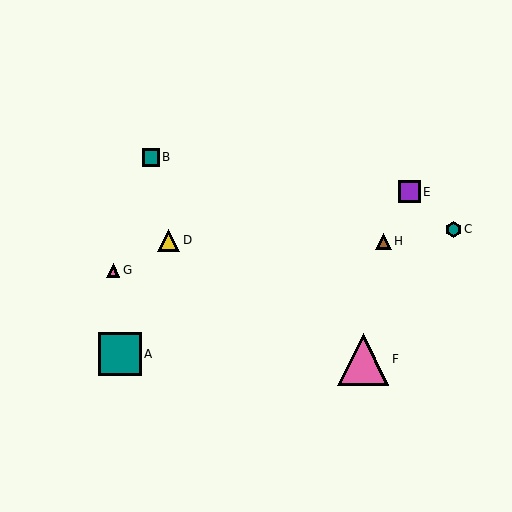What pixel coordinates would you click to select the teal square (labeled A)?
Click at (120, 354) to select the teal square A.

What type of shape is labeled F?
Shape F is a pink triangle.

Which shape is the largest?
The pink triangle (labeled F) is the largest.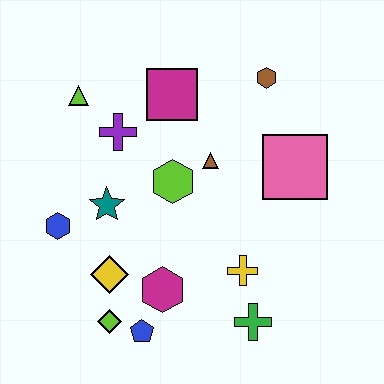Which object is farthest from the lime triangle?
The green cross is farthest from the lime triangle.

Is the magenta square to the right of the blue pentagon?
Yes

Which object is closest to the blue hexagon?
The teal star is closest to the blue hexagon.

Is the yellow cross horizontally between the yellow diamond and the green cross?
Yes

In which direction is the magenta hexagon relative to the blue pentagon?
The magenta hexagon is above the blue pentagon.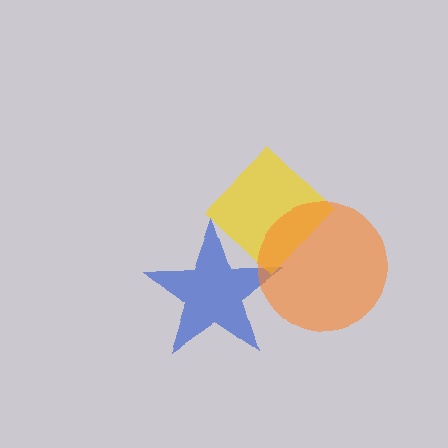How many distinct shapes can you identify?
There are 3 distinct shapes: a blue star, a yellow diamond, an orange circle.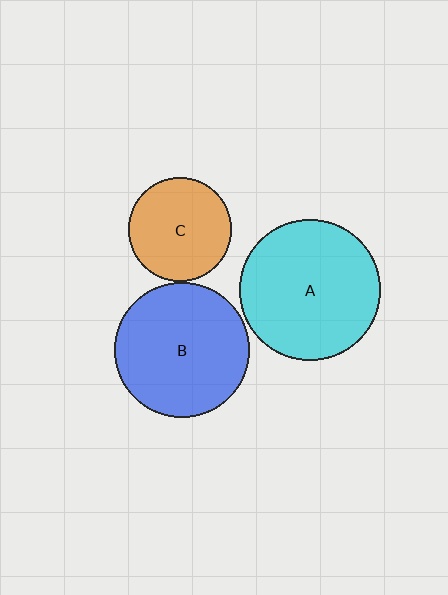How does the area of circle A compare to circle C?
Approximately 1.9 times.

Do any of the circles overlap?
No, none of the circles overlap.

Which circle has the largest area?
Circle A (cyan).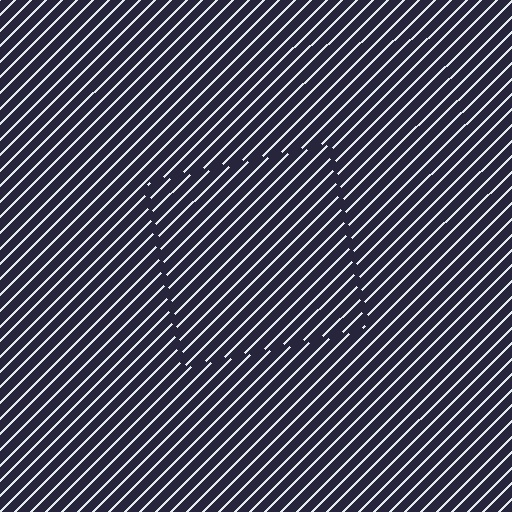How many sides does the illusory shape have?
4 sides — the line-ends trace a square.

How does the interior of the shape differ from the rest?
The interior of the shape contains the same grating, shifted by half a period — the contour is defined by the phase discontinuity where line-ends from the inner and outer gratings abut.